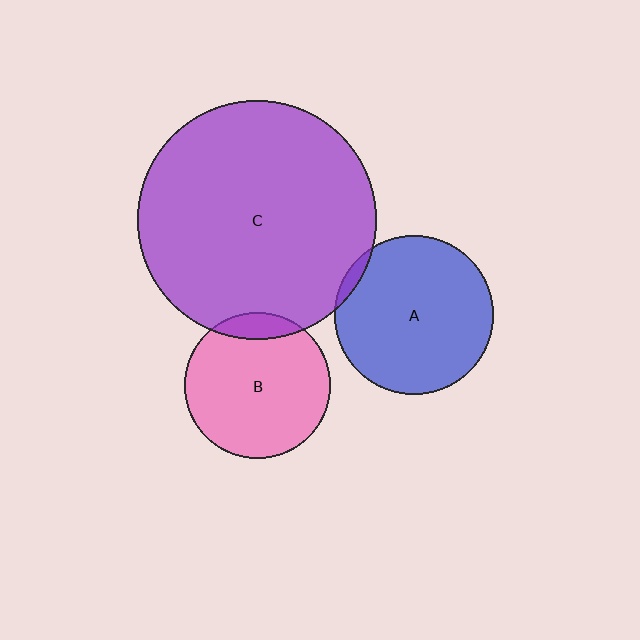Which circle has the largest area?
Circle C (purple).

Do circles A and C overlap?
Yes.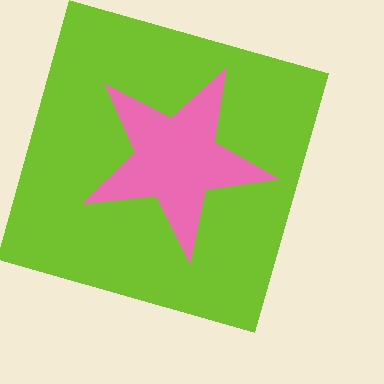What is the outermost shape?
The lime square.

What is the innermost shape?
The pink star.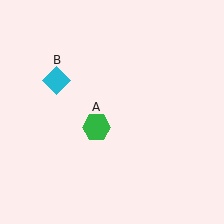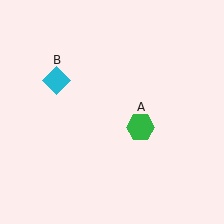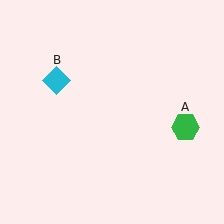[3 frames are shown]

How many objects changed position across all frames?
1 object changed position: green hexagon (object A).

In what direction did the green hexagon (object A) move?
The green hexagon (object A) moved right.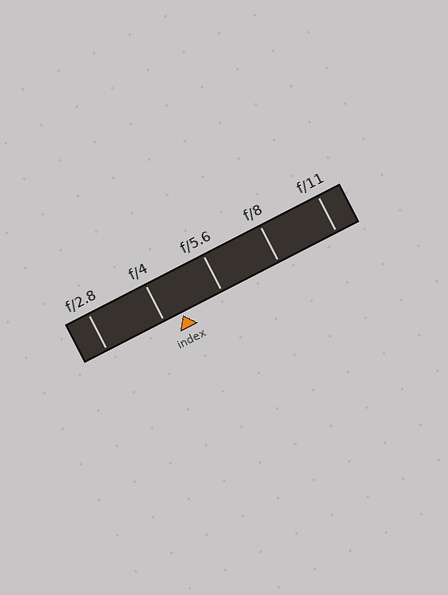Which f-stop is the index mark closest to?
The index mark is closest to f/4.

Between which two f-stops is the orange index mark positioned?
The index mark is between f/4 and f/5.6.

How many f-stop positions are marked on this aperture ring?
There are 5 f-stop positions marked.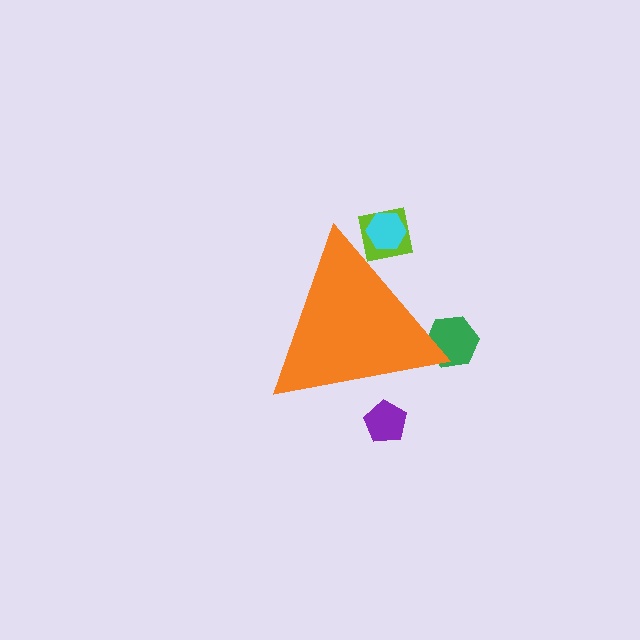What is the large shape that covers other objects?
An orange triangle.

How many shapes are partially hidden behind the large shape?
4 shapes are partially hidden.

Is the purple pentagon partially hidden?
Yes, the purple pentagon is partially hidden behind the orange triangle.